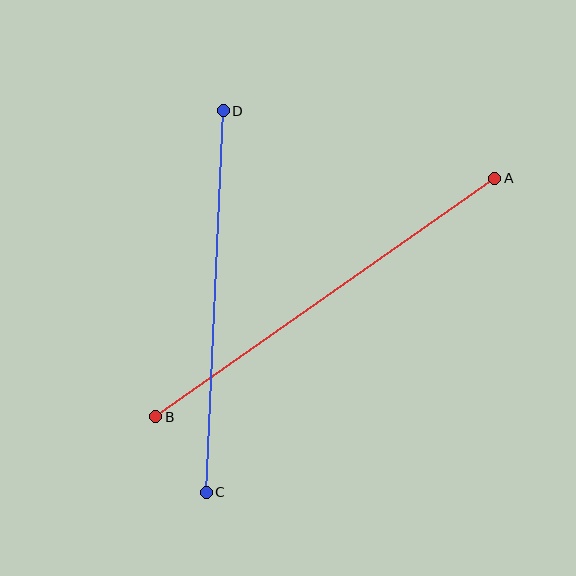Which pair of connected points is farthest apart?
Points A and B are farthest apart.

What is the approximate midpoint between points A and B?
The midpoint is at approximately (325, 298) pixels.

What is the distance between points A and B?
The distance is approximately 414 pixels.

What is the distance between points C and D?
The distance is approximately 382 pixels.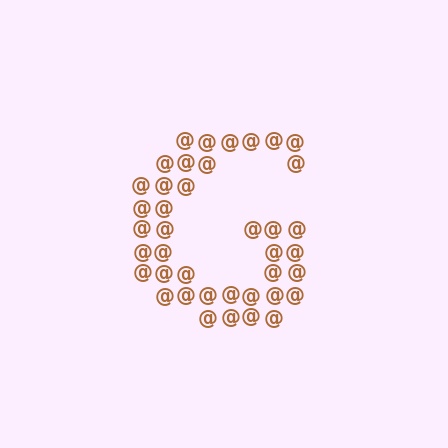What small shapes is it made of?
It is made of small at signs.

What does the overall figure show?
The overall figure shows the letter G.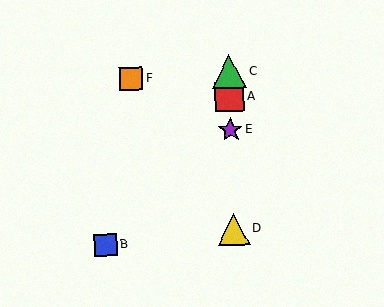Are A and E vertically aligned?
Yes, both are at x≈230.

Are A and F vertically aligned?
No, A is at x≈230 and F is at x≈131.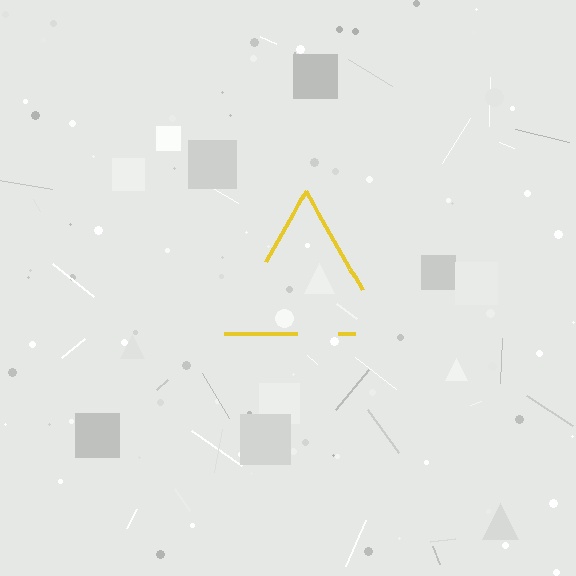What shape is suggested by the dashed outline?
The dashed outline suggests a triangle.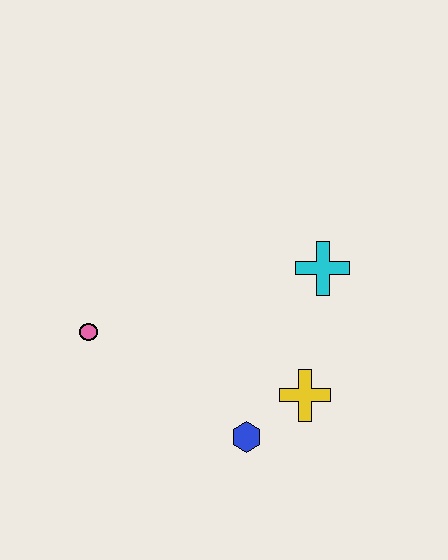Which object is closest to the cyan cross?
The yellow cross is closest to the cyan cross.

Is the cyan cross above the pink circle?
Yes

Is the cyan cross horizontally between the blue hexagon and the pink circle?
No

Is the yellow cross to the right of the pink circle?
Yes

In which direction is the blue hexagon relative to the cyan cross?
The blue hexagon is below the cyan cross.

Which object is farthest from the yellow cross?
The pink circle is farthest from the yellow cross.